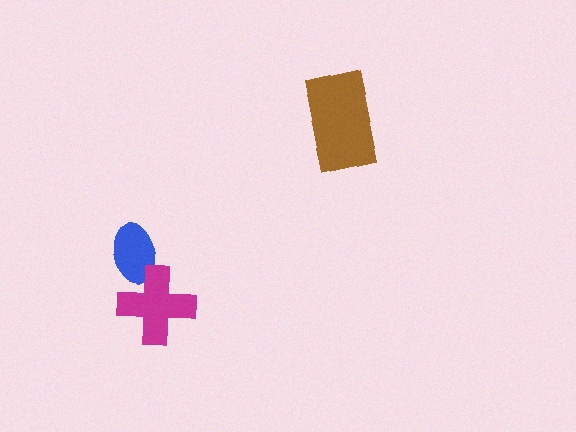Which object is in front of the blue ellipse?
The magenta cross is in front of the blue ellipse.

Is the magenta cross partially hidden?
No, no other shape covers it.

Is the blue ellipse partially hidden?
Yes, it is partially covered by another shape.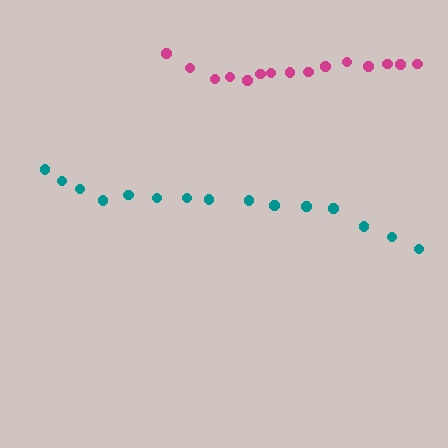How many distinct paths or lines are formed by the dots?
There are 2 distinct paths.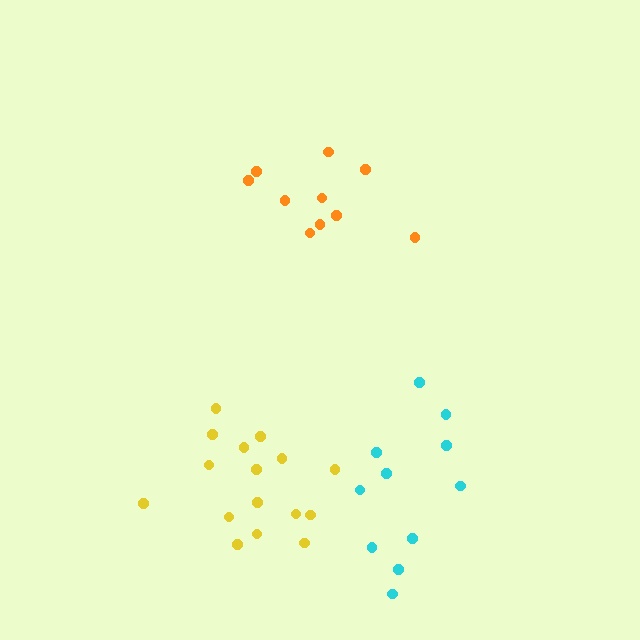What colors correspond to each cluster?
The clusters are colored: yellow, orange, cyan.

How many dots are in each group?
Group 1: 16 dots, Group 2: 10 dots, Group 3: 11 dots (37 total).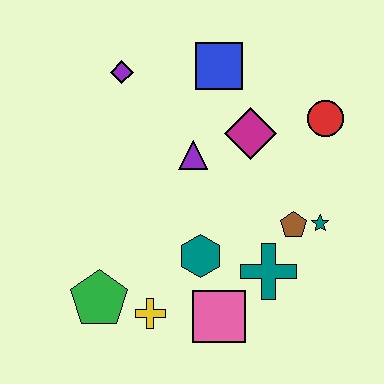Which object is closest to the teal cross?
The brown pentagon is closest to the teal cross.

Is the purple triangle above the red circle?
No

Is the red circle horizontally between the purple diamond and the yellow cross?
No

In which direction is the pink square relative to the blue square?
The pink square is below the blue square.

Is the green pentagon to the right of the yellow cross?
No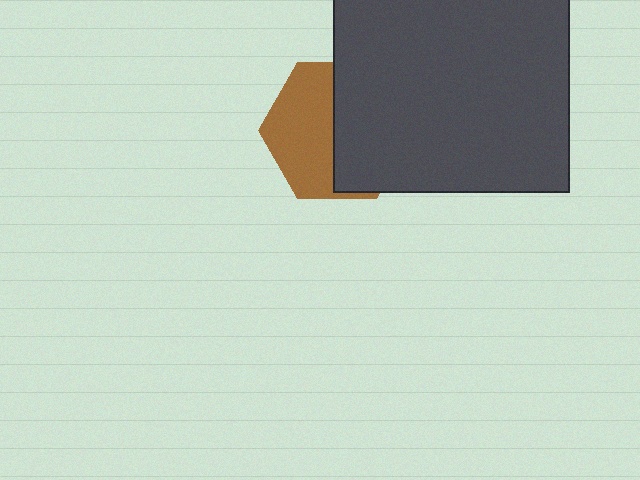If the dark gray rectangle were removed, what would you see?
You would see the complete brown hexagon.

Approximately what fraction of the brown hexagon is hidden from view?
Roughly 51% of the brown hexagon is hidden behind the dark gray rectangle.